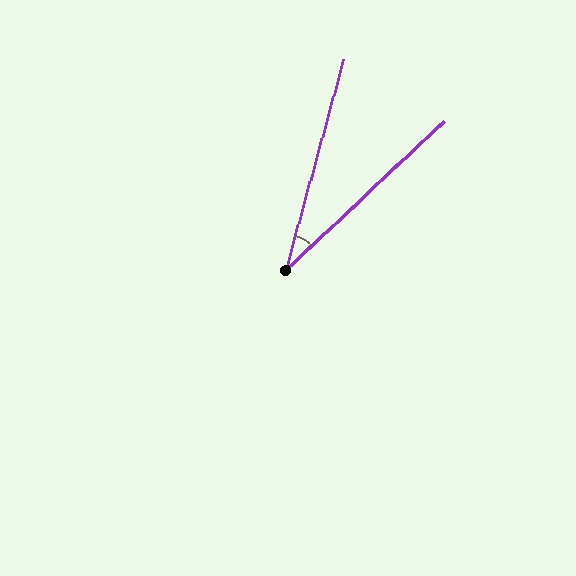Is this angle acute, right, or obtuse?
It is acute.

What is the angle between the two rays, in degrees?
Approximately 31 degrees.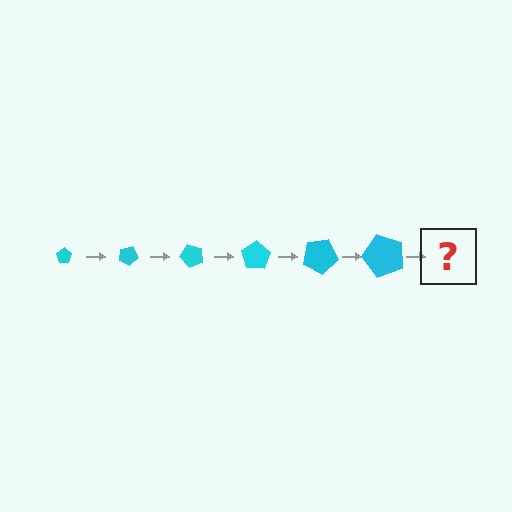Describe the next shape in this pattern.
It should be a pentagon, larger than the previous one and rotated 150 degrees from the start.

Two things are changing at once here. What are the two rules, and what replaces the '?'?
The two rules are that the pentagon grows larger each step and it rotates 25 degrees each step. The '?' should be a pentagon, larger than the previous one and rotated 150 degrees from the start.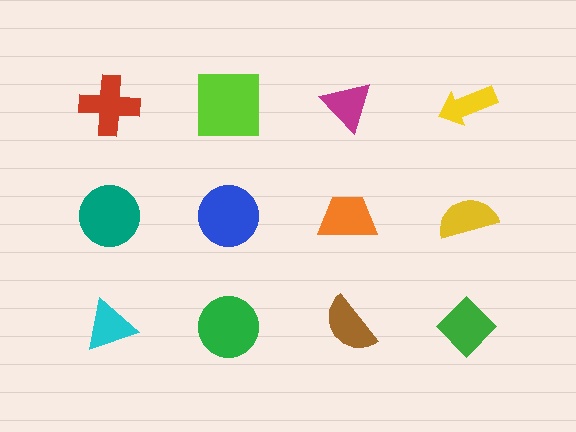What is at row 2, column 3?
An orange trapezoid.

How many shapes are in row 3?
4 shapes.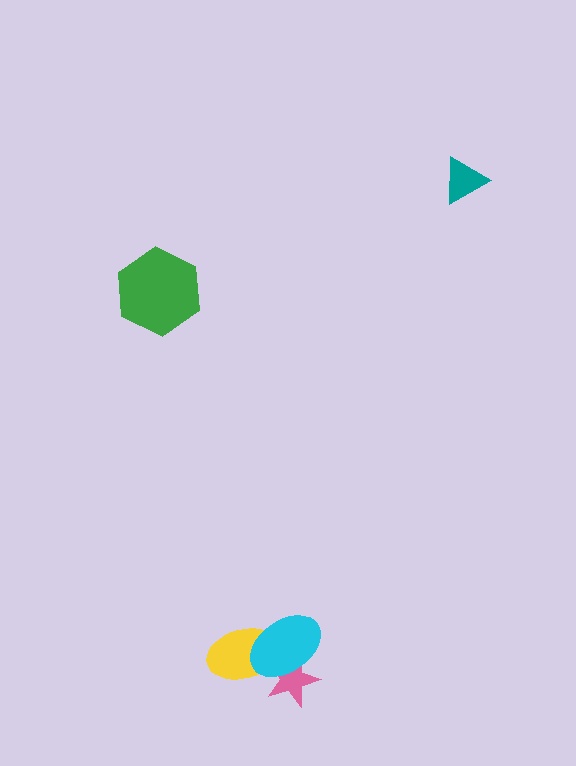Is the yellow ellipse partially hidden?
Yes, it is partially covered by another shape.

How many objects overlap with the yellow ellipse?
2 objects overlap with the yellow ellipse.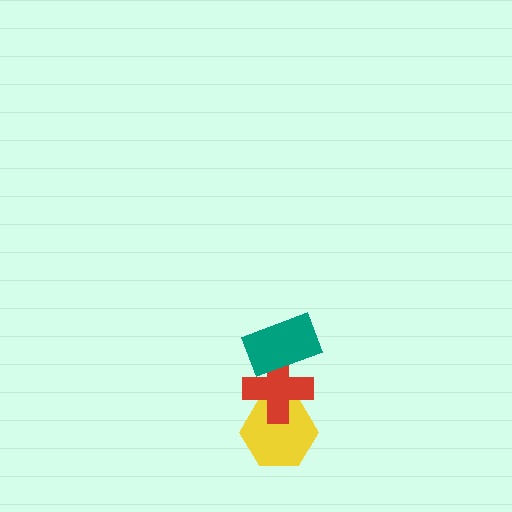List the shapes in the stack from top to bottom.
From top to bottom: the teal rectangle, the red cross, the yellow hexagon.